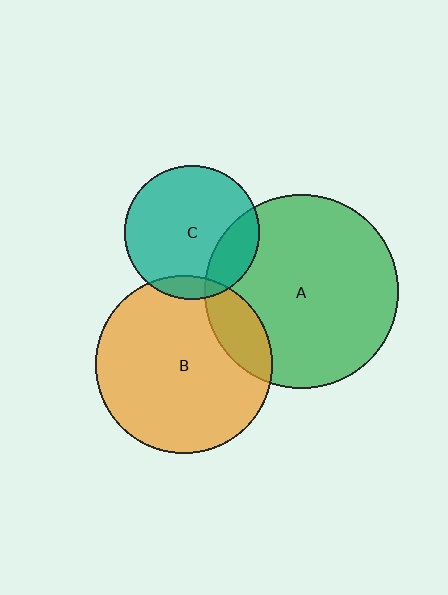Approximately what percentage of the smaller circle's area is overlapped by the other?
Approximately 10%.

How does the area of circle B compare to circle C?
Approximately 1.7 times.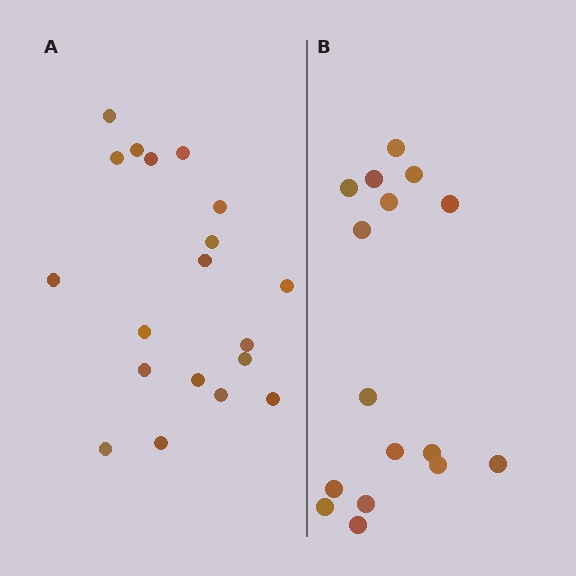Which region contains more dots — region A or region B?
Region A (the left region) has more dots.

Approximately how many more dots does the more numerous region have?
Region A has just a few more — roughly 2 or 3 more dots than region B.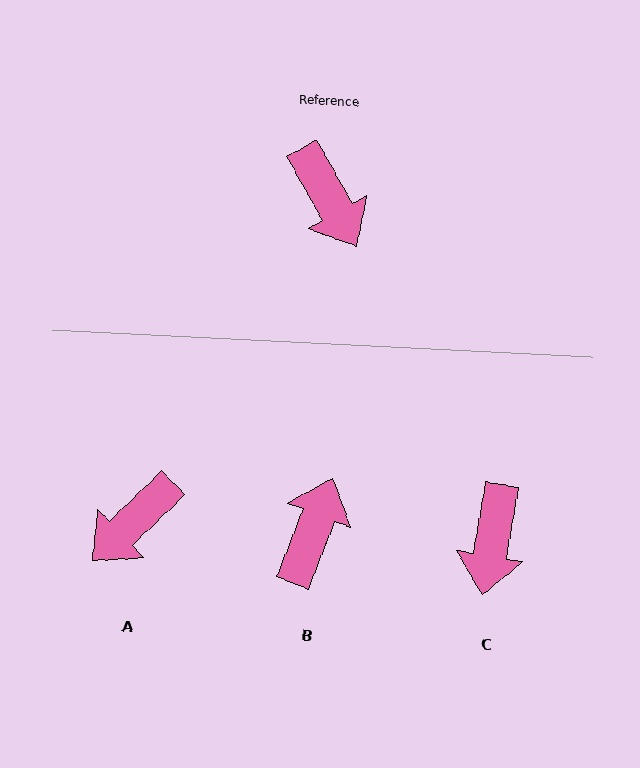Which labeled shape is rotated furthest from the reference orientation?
B, about 130 degrees away.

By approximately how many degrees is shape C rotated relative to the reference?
Approximately 40 degrees clockwise.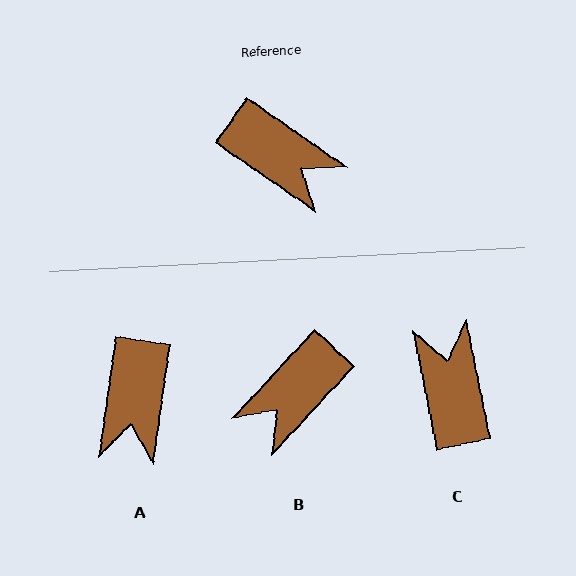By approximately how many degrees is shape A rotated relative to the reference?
Approximately 63 degrees clockwise.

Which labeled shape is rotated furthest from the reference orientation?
C, about 136 degrees away.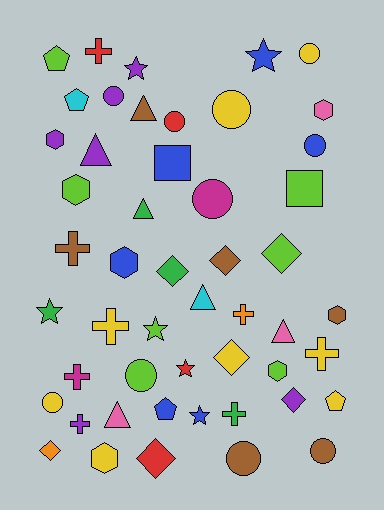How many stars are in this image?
There are 6 stars.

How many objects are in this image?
There are 50 objects.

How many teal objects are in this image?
There are no teal objects.